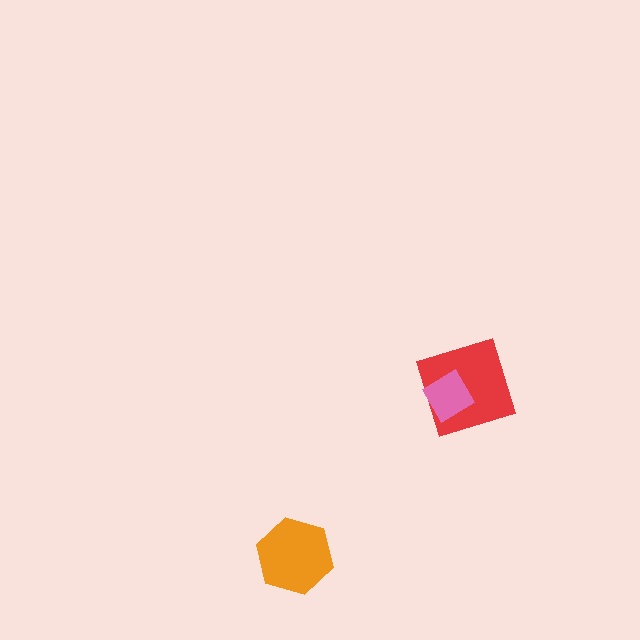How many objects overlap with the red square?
1 object overlaps with the red square.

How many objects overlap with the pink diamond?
1 object overlaps with the pink diamond.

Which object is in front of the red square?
The pink diamond is in front of the red square.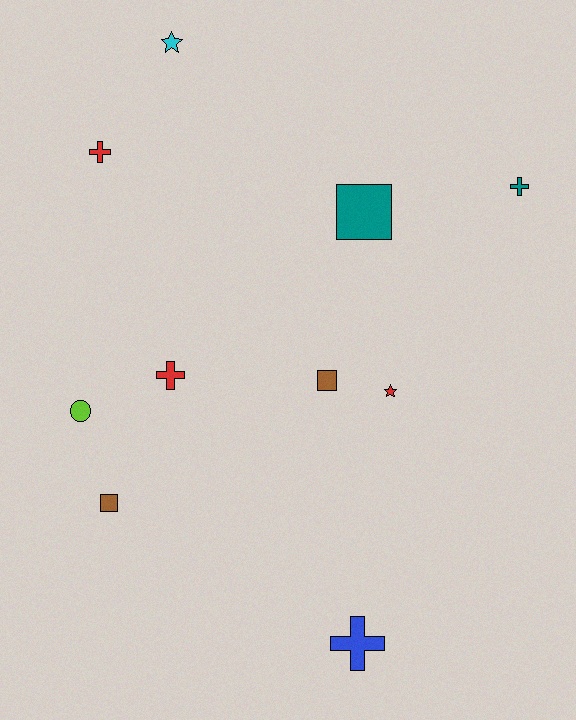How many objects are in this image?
There are 10 objects.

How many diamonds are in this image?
There are no diamonds.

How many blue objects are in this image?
There is 1 blue object.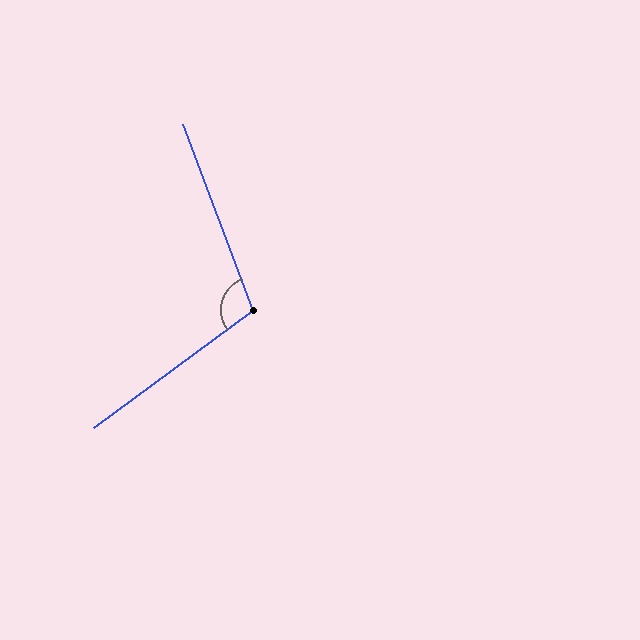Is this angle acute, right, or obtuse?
It is obtuse.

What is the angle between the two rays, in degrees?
Approximately 106 degrees.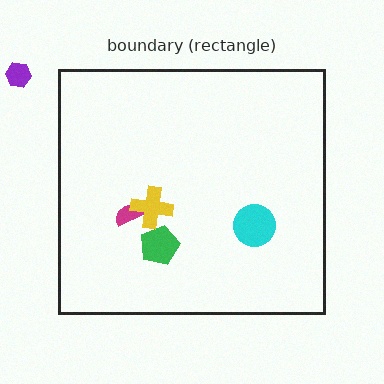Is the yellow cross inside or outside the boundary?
Inside.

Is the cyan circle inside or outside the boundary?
Inside.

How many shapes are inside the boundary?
4 inside, 1 outside.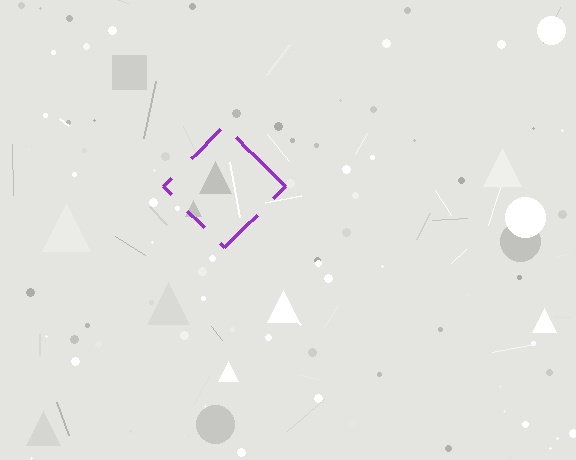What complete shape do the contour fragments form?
The contour fragments form a diamond.